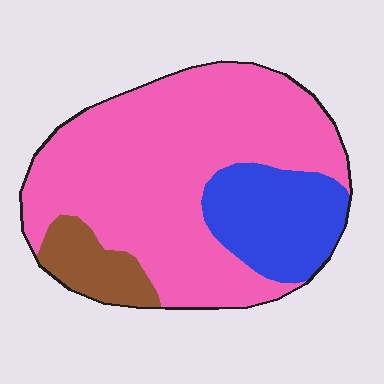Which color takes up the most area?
Pink, at roughly 70%.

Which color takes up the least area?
Brown, at roughly 10%.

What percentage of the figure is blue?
Blue covers roughly 20% of the figure.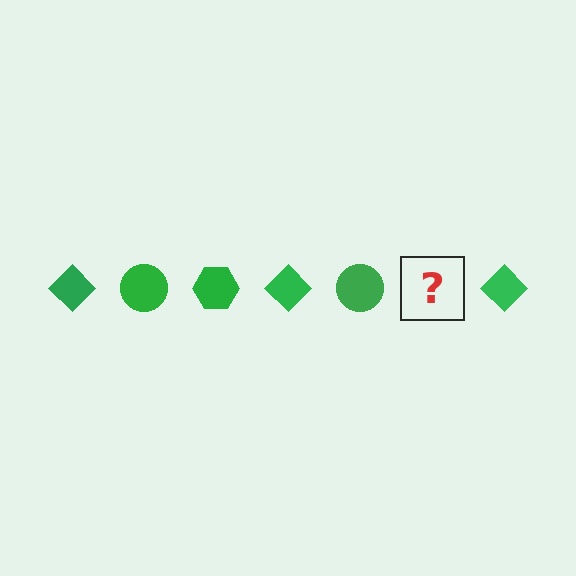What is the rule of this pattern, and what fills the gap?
The rule is that the pattern cycles through diamond, circle, hexagon shapes in green. The gap should be filled with a green hexagon.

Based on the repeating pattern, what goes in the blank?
The blank should be a green hexagon.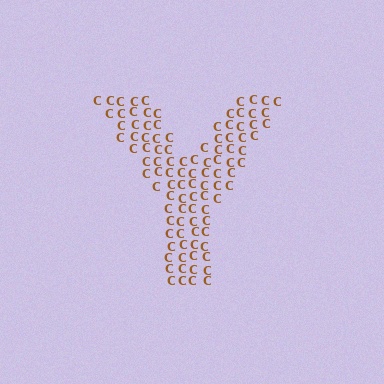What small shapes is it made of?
It is made of small letter C's.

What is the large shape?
The large shape is the letter Y.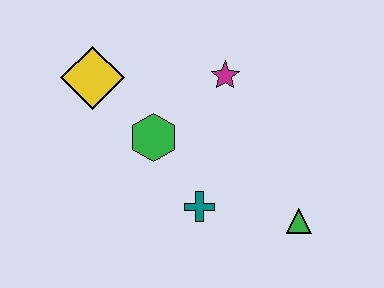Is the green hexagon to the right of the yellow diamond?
Yes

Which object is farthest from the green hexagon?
The green triangle is farthest from the green hexagon.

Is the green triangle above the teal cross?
No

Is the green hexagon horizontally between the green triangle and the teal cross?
No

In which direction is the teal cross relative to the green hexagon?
The teal cross is below the green hexagon.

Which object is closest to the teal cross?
The green hexagon is closest to the teal cross.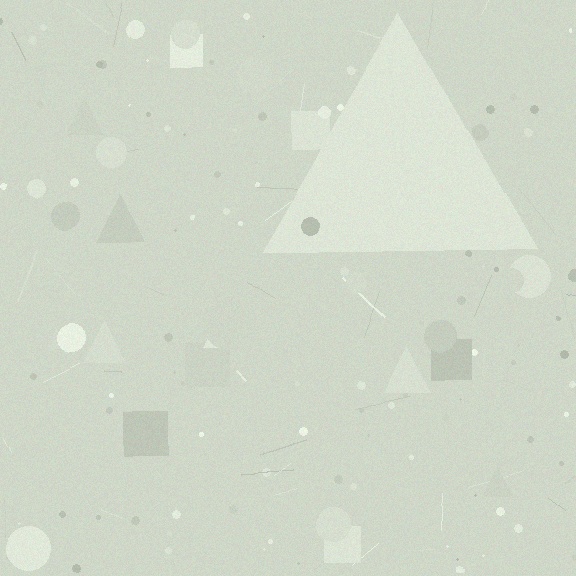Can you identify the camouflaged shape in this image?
The camouflaged shape is a triangle.